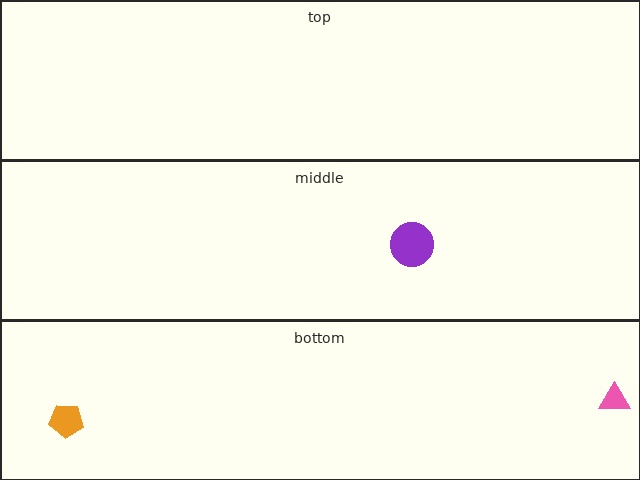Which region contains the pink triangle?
The bottom region.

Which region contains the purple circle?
The middle region.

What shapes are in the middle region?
The purple circle.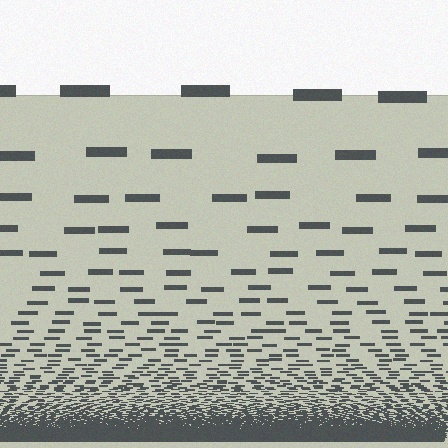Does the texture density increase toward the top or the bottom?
Density increases toward the bottom.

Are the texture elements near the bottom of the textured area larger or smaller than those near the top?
Smaller. The gradient is inverted — elements near the bottom are smaller and denser.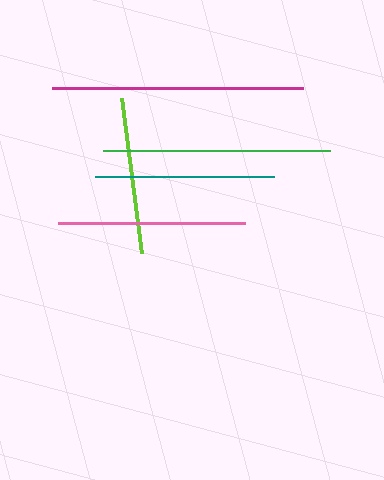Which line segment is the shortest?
The lime line is the shortest at approximately 156 pixels.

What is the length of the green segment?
The green segment is approximately 227 pixels long.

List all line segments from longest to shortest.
From longest to shortest: magenta, green, pink, teal, lime.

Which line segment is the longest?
The magenta line is the longest at approximately 252 pixels.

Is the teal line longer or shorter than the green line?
The green line is longer than the teal line.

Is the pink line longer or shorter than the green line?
The green line is longer than the pink line.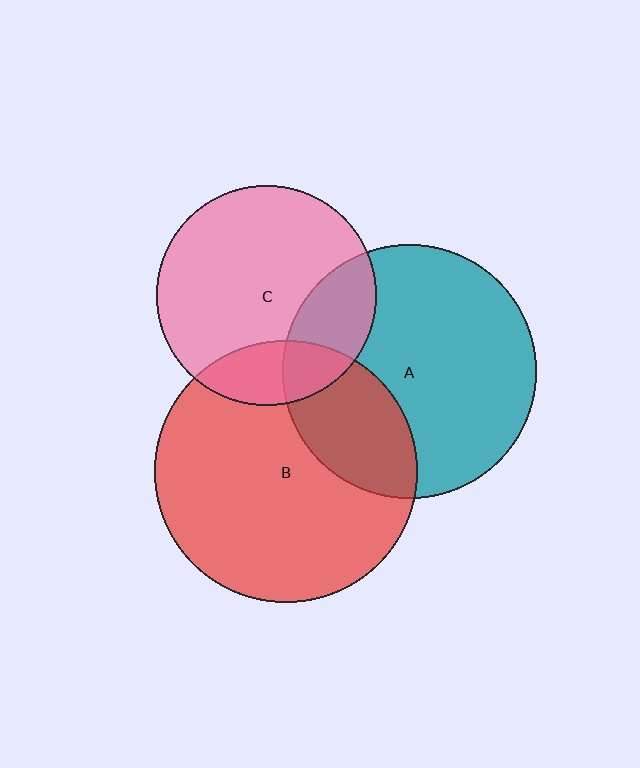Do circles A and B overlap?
Yes.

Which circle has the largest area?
Circle B (red).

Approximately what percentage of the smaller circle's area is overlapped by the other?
Approximately 30%.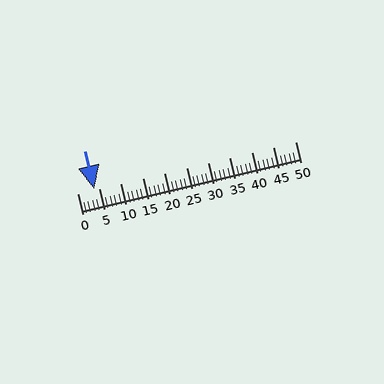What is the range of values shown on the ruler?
The ruler shows values from 0 to 50.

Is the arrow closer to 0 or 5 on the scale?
The arrow is closer to 5.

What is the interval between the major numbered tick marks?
The major tick marks are spaced 5 units apart.